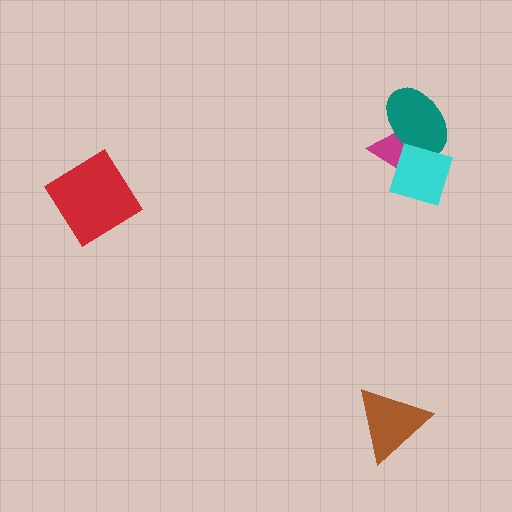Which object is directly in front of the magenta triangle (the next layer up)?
The teal ellipse is directly in front of the magenta triangle.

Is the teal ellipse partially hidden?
Yes, it is partially covered by another shape.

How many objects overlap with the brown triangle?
0 objects overlap with the brown triangle.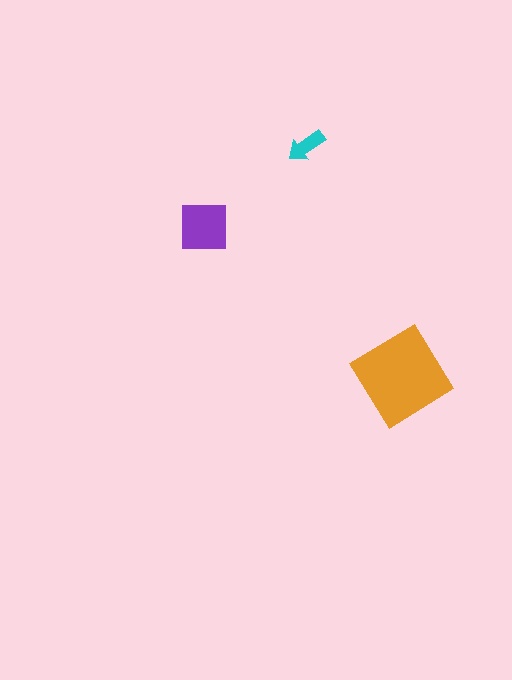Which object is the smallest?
The cyan arrow.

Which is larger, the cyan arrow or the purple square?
The purple square.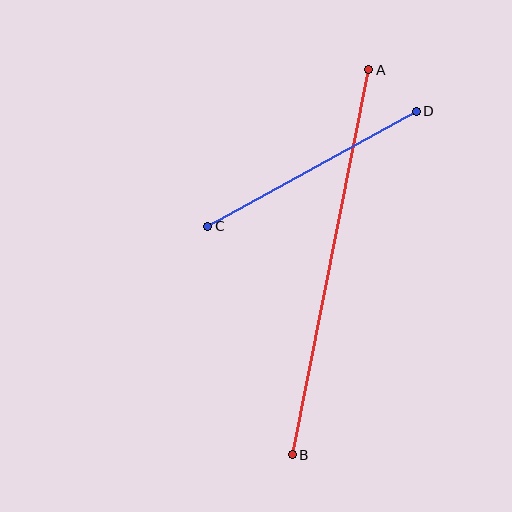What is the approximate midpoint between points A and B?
The midpoint is at approximately (331, 262) pixels.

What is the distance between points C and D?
The distance is approximately 238 pixels.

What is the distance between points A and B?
The distance is approximately 392 pixels.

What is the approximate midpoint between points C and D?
The midpoint is at approximately (312, 169) pixels.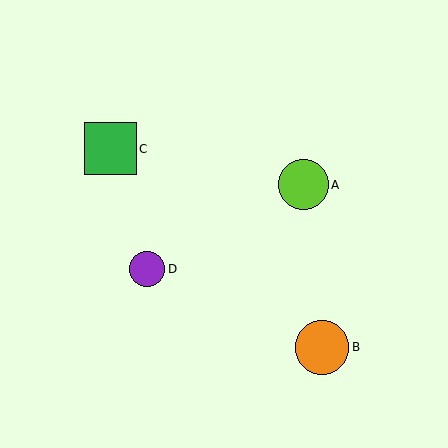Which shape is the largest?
The orange circle (labeled B) is the largest.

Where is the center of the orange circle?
The center of the orange circle is at (322, 347).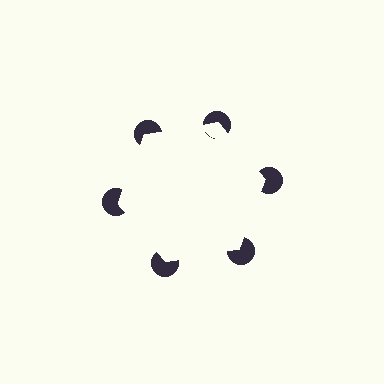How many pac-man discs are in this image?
There are 6 — one at each vertex of the illusory hexagon.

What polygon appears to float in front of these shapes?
An illusory hexagon — its edges are inferred from the aligned wedge cuts in the pac-man discs, not physically drawn.